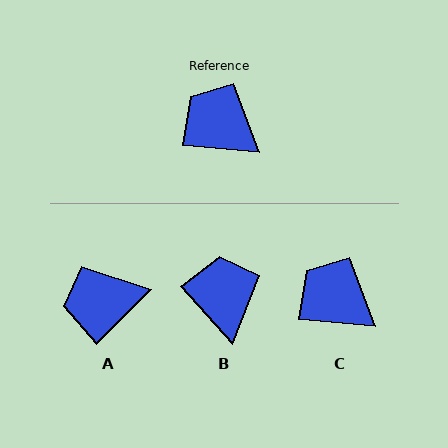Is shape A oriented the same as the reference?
No, it is off by about 50 degrees.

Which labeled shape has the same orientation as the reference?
C.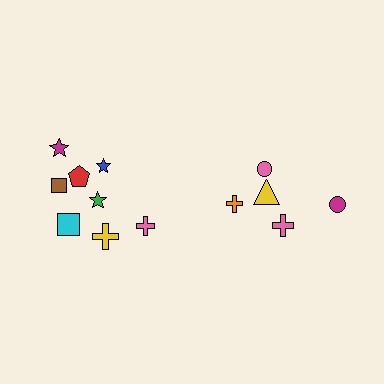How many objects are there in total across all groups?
There are 13 objects.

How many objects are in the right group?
There are 5 objects.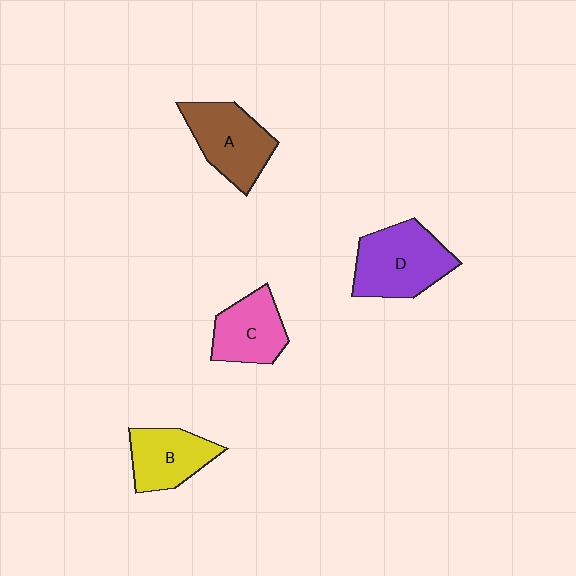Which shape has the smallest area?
Shape C (pink).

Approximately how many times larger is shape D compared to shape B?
Approximately 1.4 times.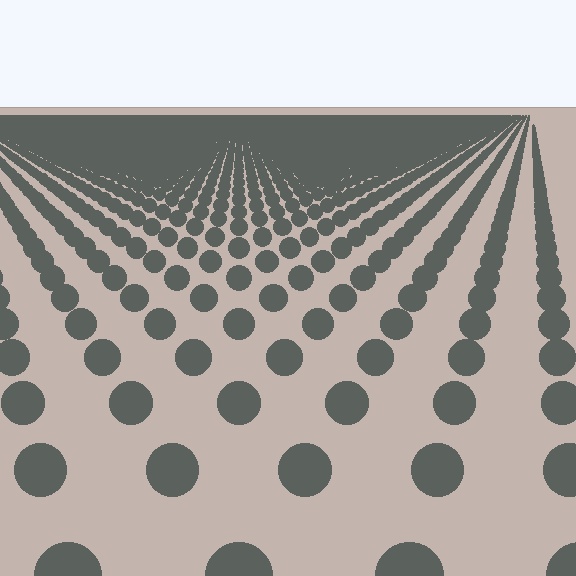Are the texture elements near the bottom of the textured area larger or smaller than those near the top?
Larger. Near the bottom, elements are closer to the viewer and appear at a bigger on-screen size.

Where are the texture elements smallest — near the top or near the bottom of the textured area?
Near the top.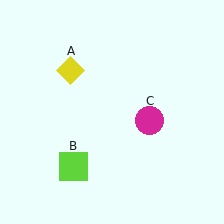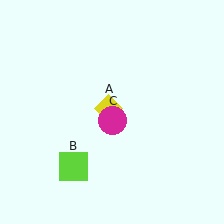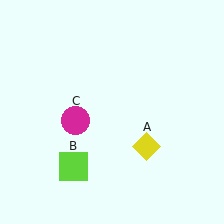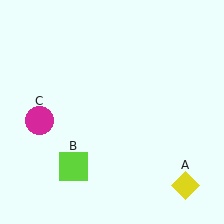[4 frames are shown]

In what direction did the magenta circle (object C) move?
The magenta circle (object C) moved left.